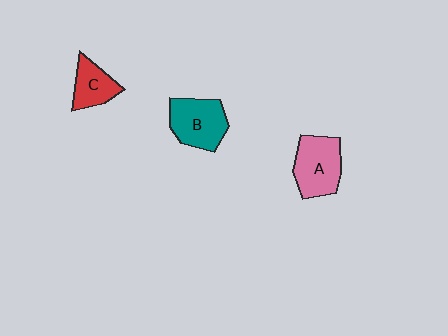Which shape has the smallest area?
Shape C (red).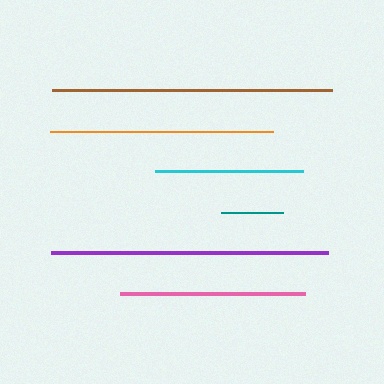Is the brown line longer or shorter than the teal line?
The brown line is longer than the teal line.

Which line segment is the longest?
The brown line is the longest at approximately 280 pixels.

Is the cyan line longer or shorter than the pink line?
The pink line is longer than the cyan line.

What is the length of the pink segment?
The pink segment is approximately 185 pixels long.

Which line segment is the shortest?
The teal line is the shortest at approximately 62 pixels.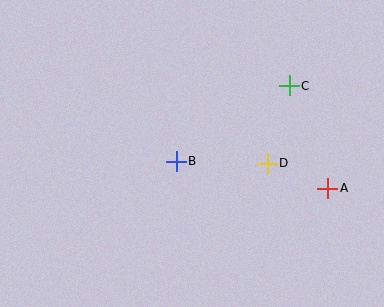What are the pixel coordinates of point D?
Point D is at (267, 163).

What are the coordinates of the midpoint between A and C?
The midpoint between A and C is at (308, 137).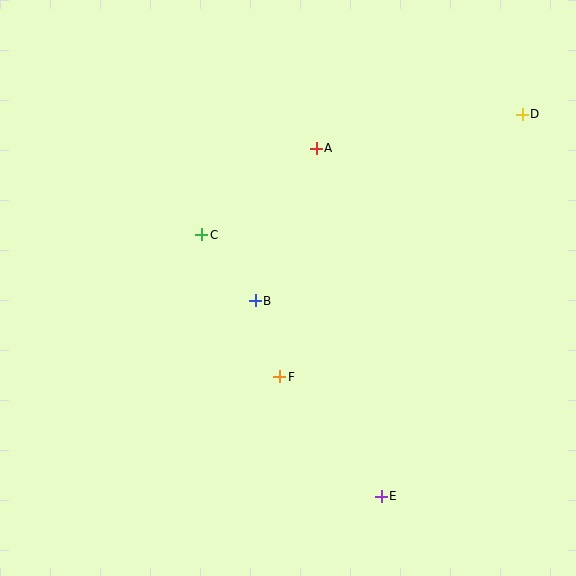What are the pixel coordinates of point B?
Point B is at (255, 301).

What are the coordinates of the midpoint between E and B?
The midpoint between E and B is at (318, 399).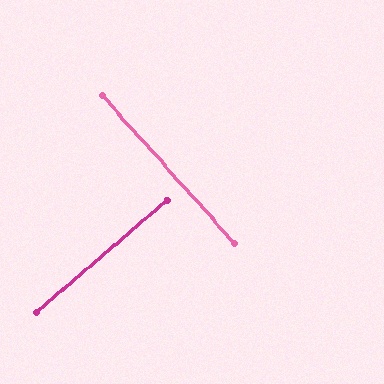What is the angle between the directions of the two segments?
Approximately 89 degrees.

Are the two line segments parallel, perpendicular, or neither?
Perpendicular — they meet at approximately 89°.